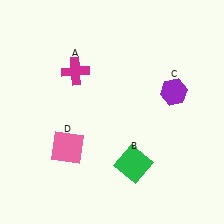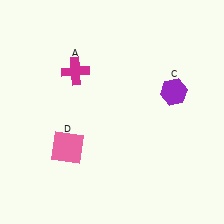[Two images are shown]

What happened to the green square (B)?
The green square (B) was removed in Image 2. It was in the bottom-right area of Image 1.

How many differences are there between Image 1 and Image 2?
There is 1 difference between the two images.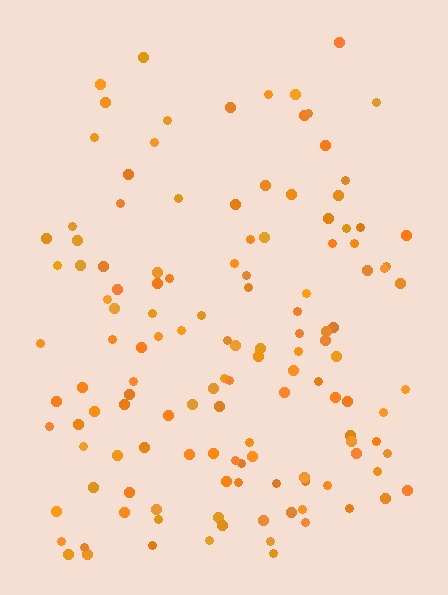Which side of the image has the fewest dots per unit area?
The top.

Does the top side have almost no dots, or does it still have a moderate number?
Still a moderate number, just noticeably fewer than the bottom.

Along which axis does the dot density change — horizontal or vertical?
Vertical.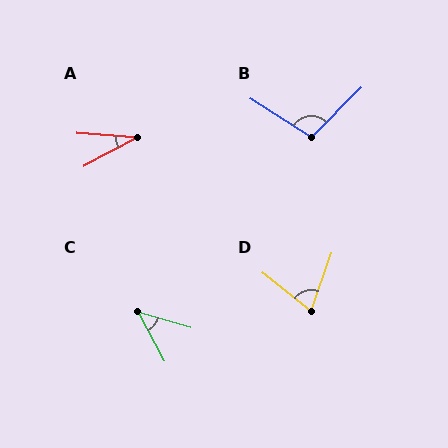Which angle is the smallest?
A, at approximately 32 degrees.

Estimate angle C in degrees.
Approximately 46 degrees.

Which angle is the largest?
B, at approximately 102 degrees.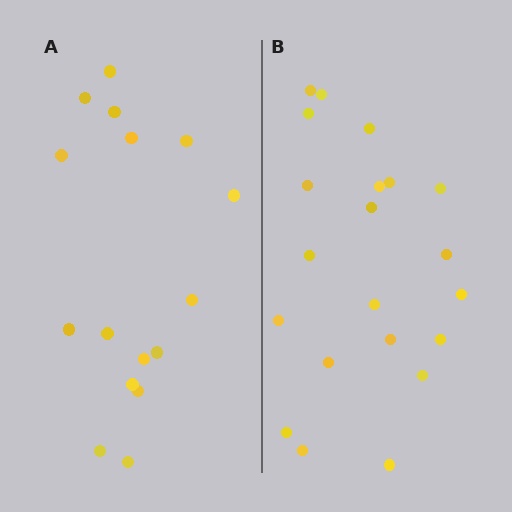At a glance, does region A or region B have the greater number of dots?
Region B (the right region) has more dots.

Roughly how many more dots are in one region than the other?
Region B has about 5 more dots than region A.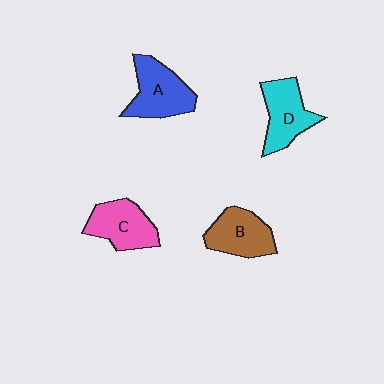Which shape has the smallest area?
Shape D (cyan).